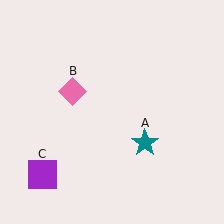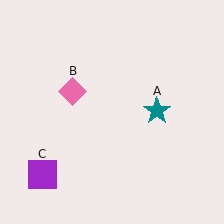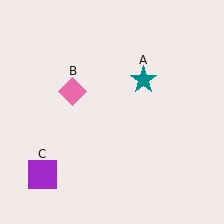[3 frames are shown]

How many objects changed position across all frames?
1 object changed position: teal star (object A).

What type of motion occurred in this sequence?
The teal star (object A) rotated counterclockwise around the center of the scene.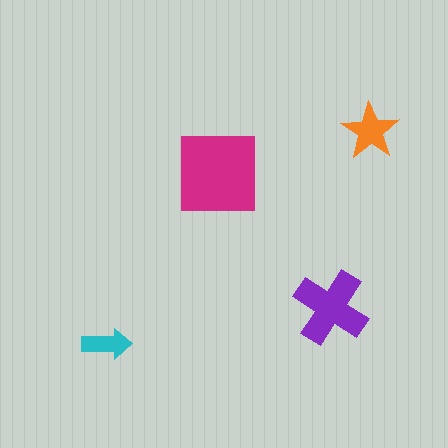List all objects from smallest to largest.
The cyan arrow, the orange star, the purple cross, the magenta square.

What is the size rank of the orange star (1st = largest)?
3rd.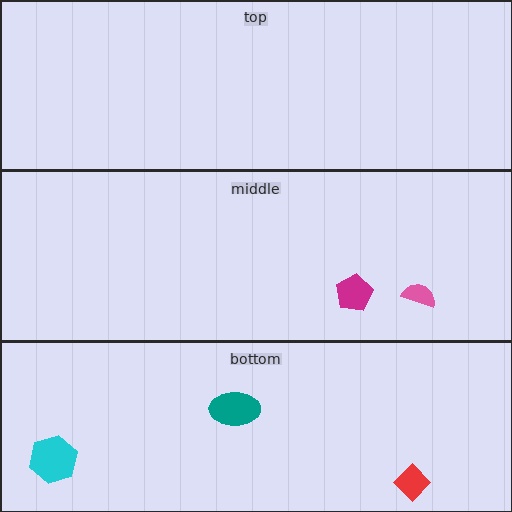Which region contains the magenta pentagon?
The middle region.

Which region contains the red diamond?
The bottom region.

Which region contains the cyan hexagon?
The bottom region.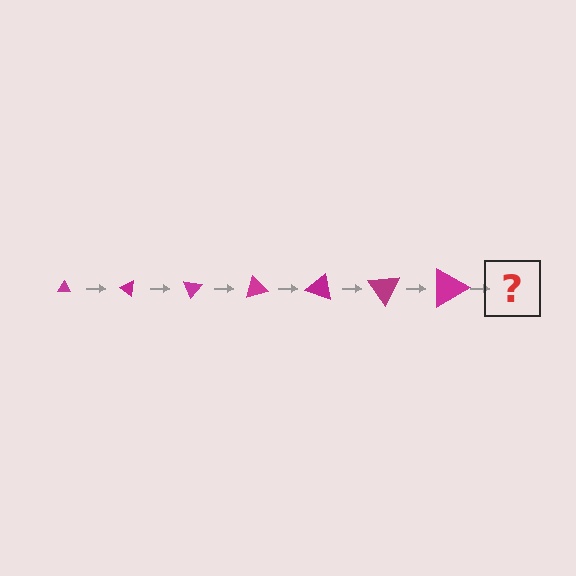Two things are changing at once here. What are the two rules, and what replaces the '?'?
The two rules are that the triangle grows larger each step and it rotates 35 degrees each step. The '?' should be a triangle, larger than the previous one and rotated 245 degrees from the start.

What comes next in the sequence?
The next element should be a triangle, larger than the previous one and rotated 245 degrees from the start.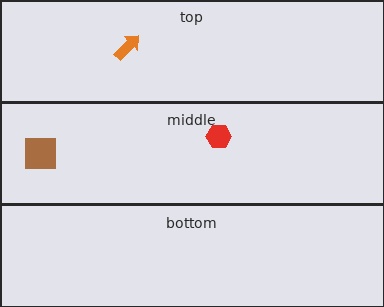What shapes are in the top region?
The orange arrow.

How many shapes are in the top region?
1.